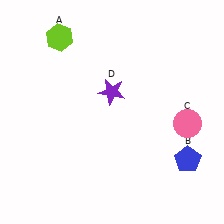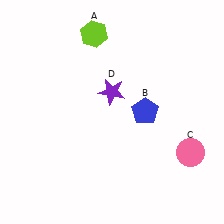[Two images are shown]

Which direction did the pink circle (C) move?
The pink circle (C) moved down.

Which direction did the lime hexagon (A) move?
The lime hexagon (A) moved right.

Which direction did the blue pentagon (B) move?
The blue pentagon (B) moved up.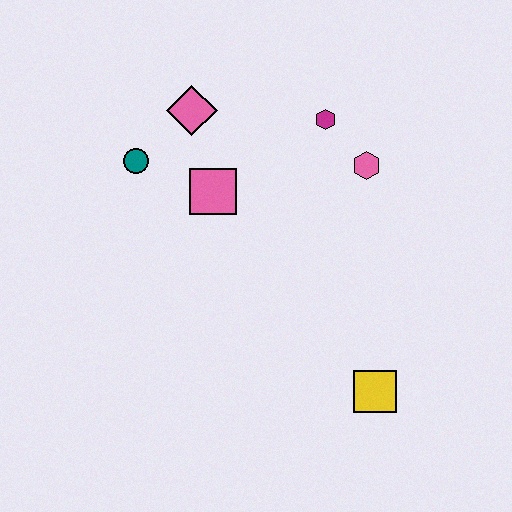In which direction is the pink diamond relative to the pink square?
The pink diamond is above the pink square.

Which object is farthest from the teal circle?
The yellow square is farthest from the teal circle.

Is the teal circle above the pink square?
Yes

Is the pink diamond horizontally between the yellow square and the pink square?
No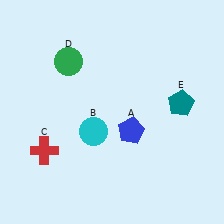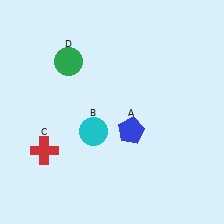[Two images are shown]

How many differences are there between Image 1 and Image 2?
There is 1 difference between the two images.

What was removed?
The teal pentagon (E) was removed in Image 2.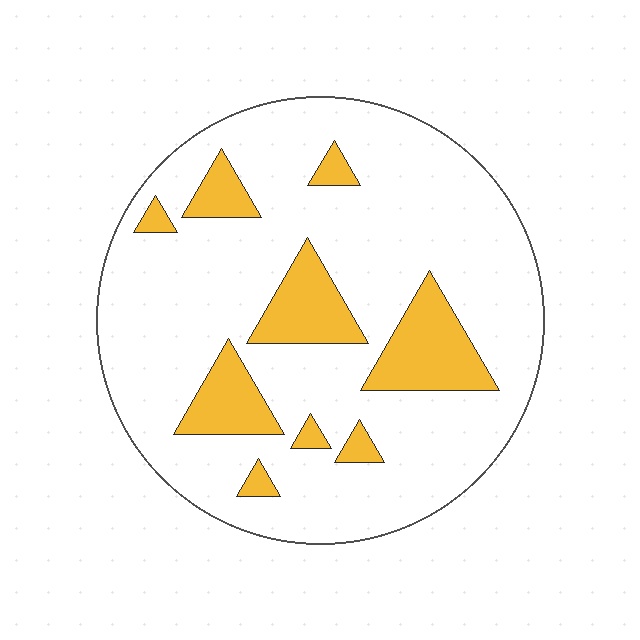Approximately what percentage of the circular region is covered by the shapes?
Approximately 20%.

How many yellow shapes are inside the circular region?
9.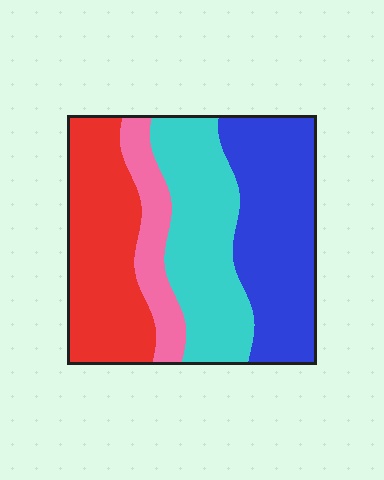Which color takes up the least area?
Pink, at roughly 10%.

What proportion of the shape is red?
Red covers roughly 30% of the shape.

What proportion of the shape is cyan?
Cyan takes up between a sixth and a third of the shape.